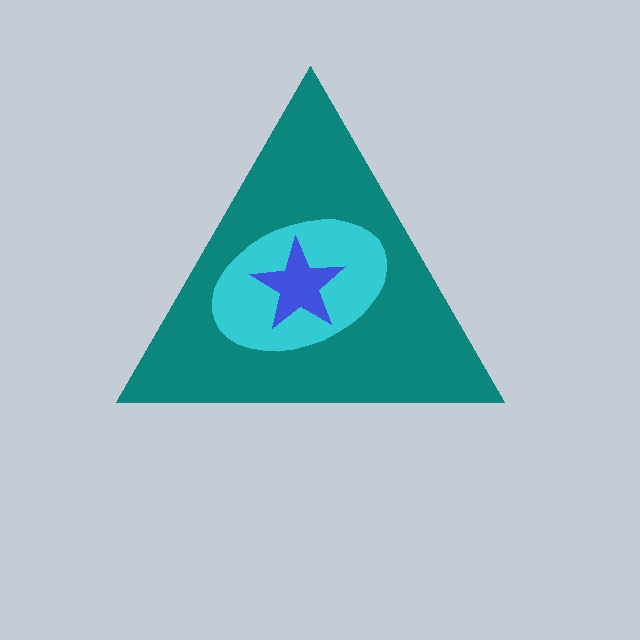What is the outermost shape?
The teal triangle.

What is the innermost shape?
The blue star.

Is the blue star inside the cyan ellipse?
Yes.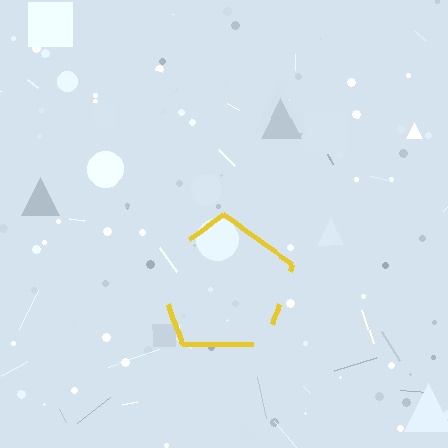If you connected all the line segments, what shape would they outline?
They would outline a pentagon.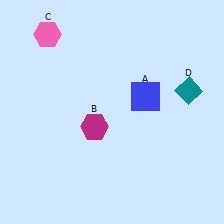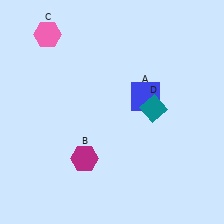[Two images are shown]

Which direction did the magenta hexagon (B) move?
The magenta hexagon (B) moved down.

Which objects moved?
The objects that moved are: the magenta hexagon (B), the teal diamond (D).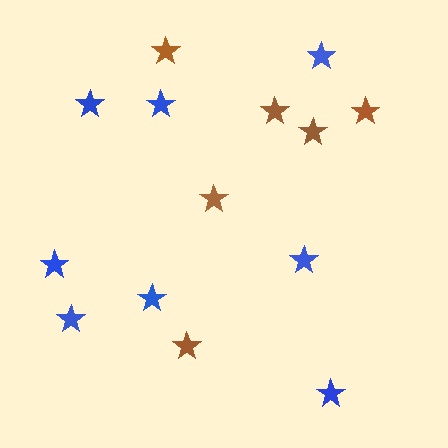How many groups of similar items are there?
There are 2 groups: one group of brown stars (6) and one group of blue stars (8).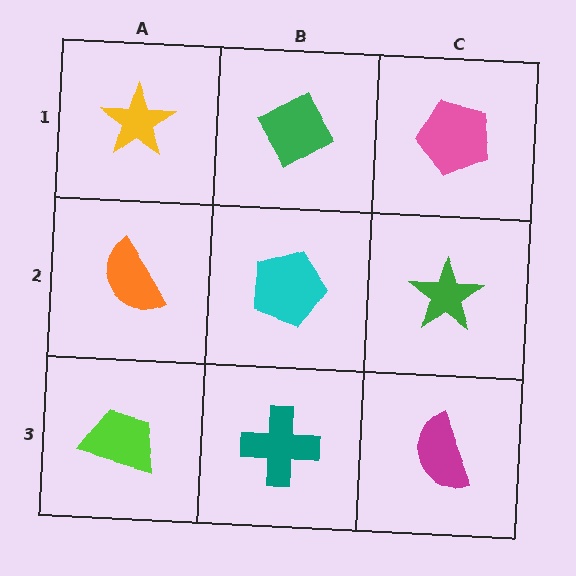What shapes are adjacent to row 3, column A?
An orange semicircle (row 2, column A), a teal cross (row 3, column B).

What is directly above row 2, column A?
A yellow star.